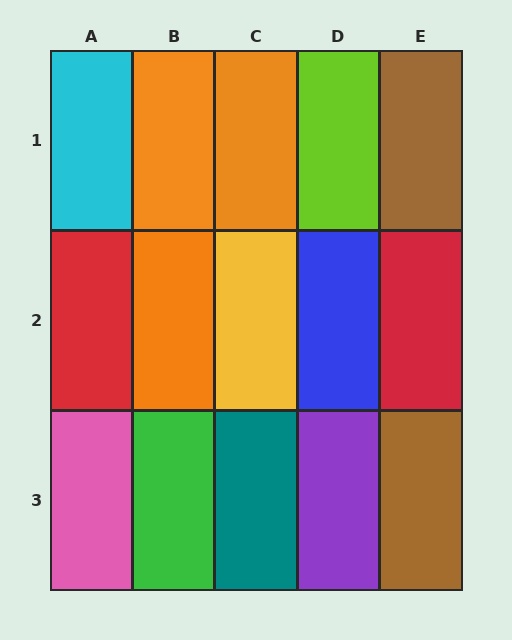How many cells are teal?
1 cell is teal.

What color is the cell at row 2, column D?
Blue.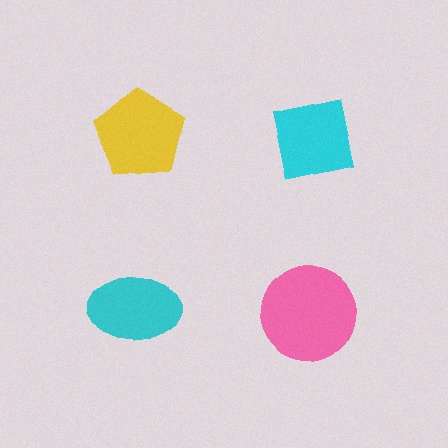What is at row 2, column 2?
A pink circle.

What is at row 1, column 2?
A cyan square.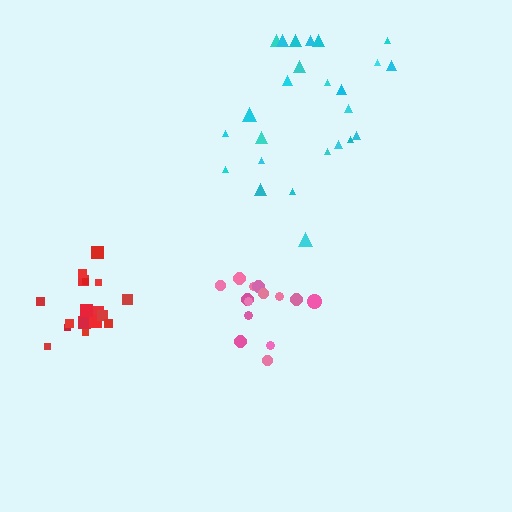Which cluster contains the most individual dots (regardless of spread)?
Cyan (26).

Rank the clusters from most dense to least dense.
red, pink, cyan.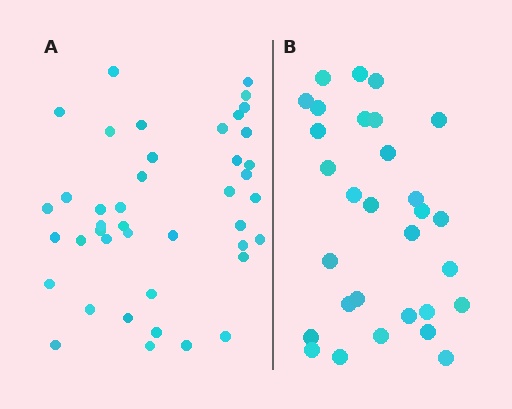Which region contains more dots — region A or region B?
Region A (the left region) has more dots.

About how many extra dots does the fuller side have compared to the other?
Region A has roughly 12 or so more dots than region B.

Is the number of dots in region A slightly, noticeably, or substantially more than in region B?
Region A has noticeably more, but not dramatically so. The ratio is roughly 1.4 to 1.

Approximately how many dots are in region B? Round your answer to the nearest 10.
About 30 dots.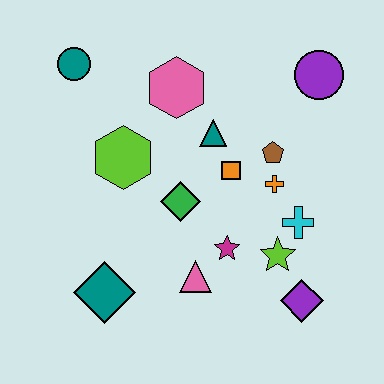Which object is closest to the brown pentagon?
The orange cross is closest to the brown pentagon.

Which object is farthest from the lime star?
The teal circle is farthest from the lime star.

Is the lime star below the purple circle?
Yes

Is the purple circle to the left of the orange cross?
No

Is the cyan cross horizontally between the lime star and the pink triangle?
No